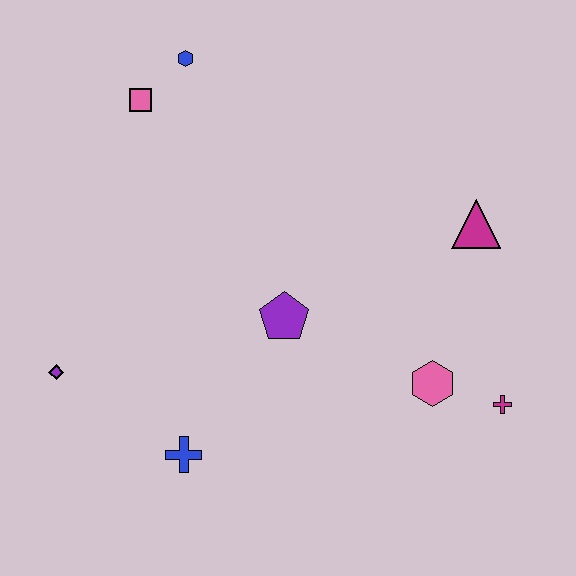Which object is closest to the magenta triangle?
The pink hexagon is closest to the magenta triangle.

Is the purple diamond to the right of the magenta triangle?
No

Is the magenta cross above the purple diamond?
No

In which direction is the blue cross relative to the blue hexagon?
The blue cross is below the blue hexagon.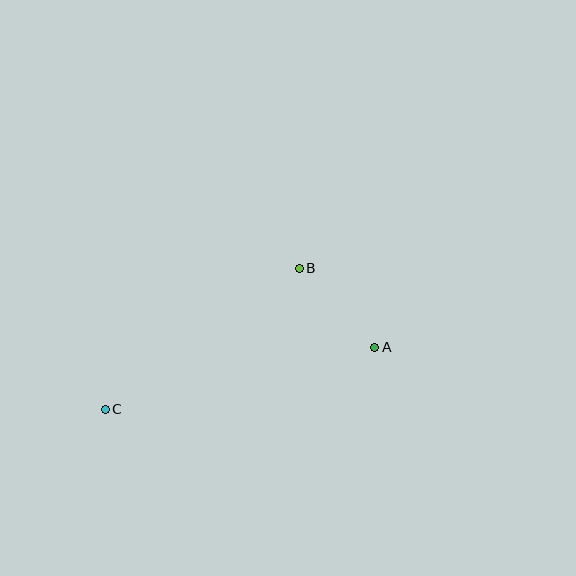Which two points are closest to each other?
Points A and B are closest to each other.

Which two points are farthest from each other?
Points A and C are farthest from each other.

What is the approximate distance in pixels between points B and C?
The distance between B and C is approximately 240 pixels.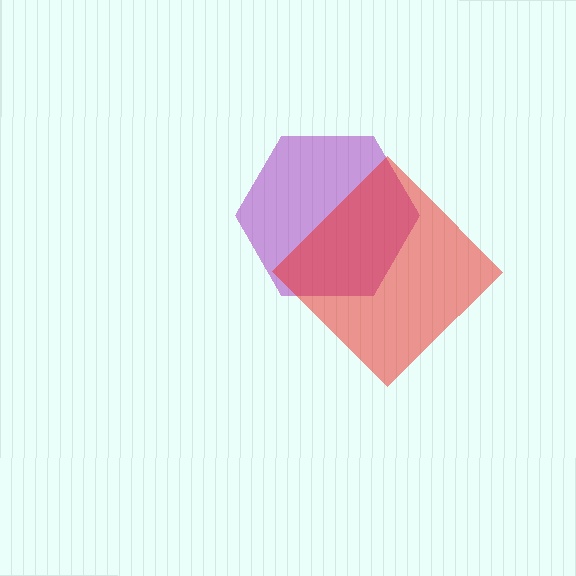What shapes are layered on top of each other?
The layered shapes are: a purple hexagon, a red diamond.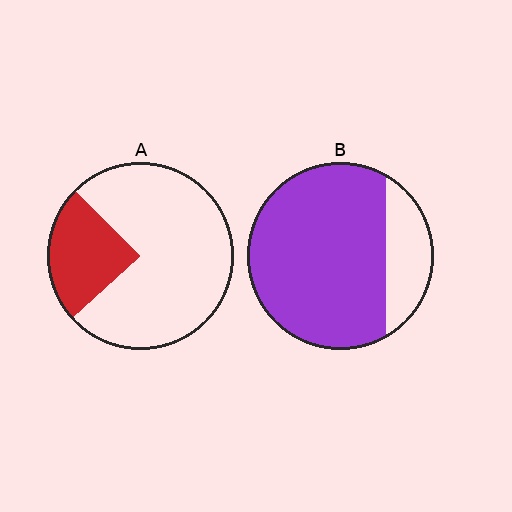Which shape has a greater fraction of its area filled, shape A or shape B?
Shape B.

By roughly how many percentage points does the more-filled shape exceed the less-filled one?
By roughly 55 percentage points (B over A).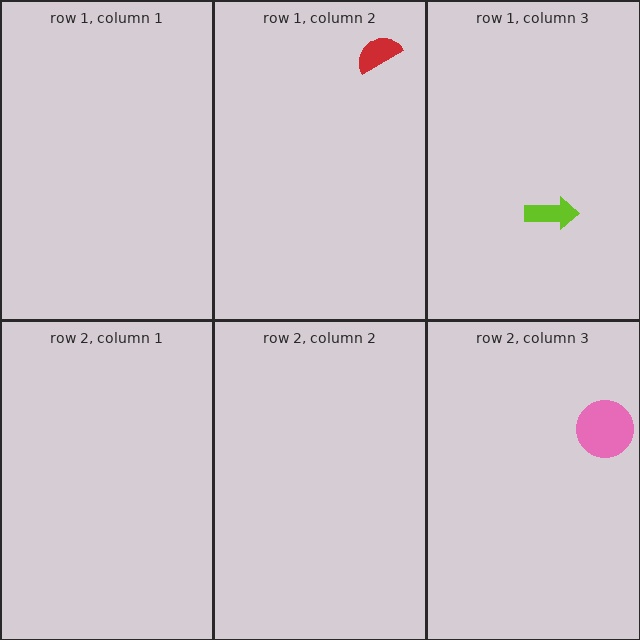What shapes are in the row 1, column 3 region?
The lime arrow.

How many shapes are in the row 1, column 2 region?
1.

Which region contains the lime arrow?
The row 1, column 3 region.